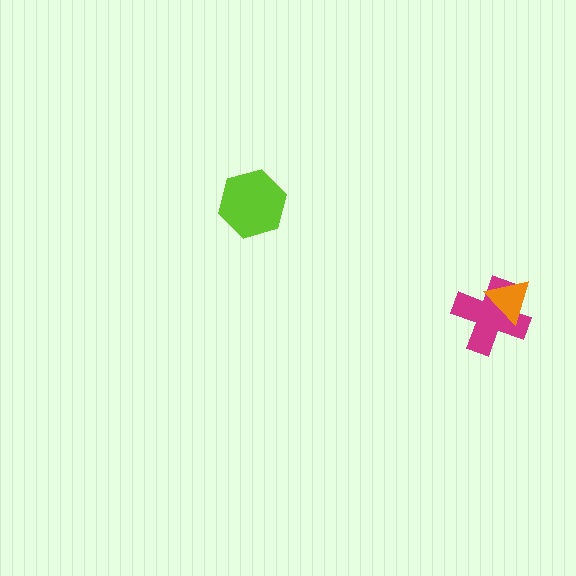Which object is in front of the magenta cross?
The orange triangle is in front of the magenta cross.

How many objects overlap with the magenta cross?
1 object overlaps with the magenta cross.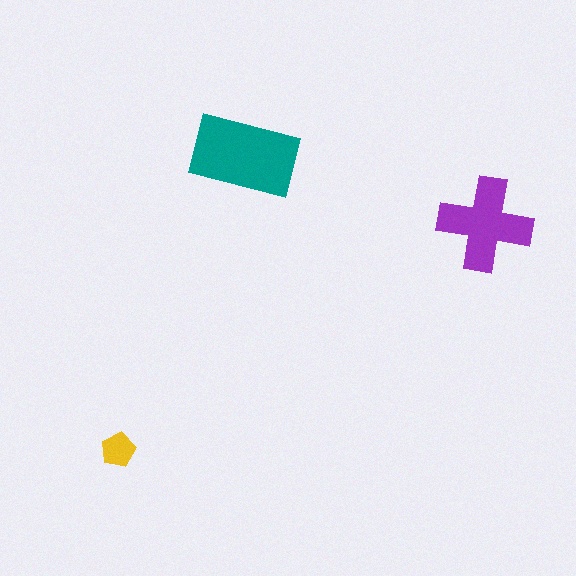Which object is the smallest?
The yellow pentagon.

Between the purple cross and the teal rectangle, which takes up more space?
The teal rectangle.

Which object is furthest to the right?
The purple cross is rightmost.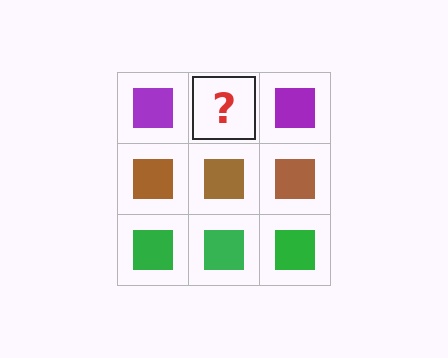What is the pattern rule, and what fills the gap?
The rule is that each row has a consistent color. The gap should be filled with a purple square.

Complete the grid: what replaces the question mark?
The question mark should be replaced with a purple square.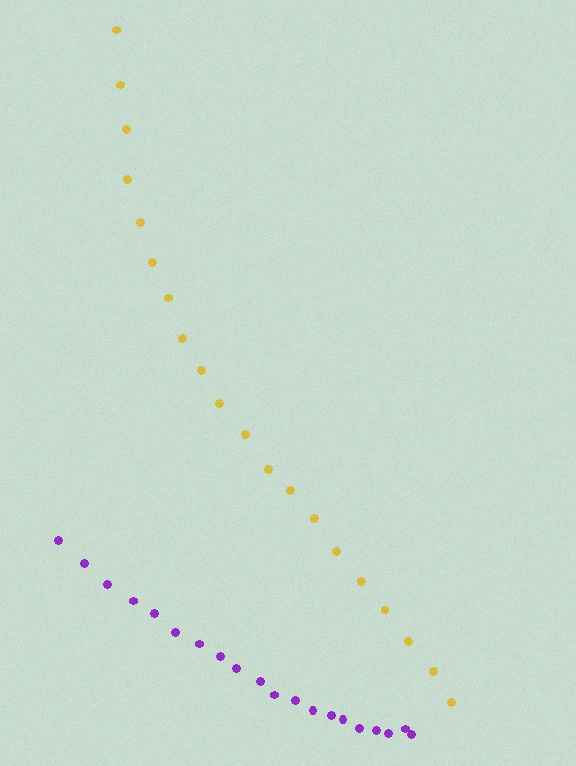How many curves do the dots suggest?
There are 2 distinct paths.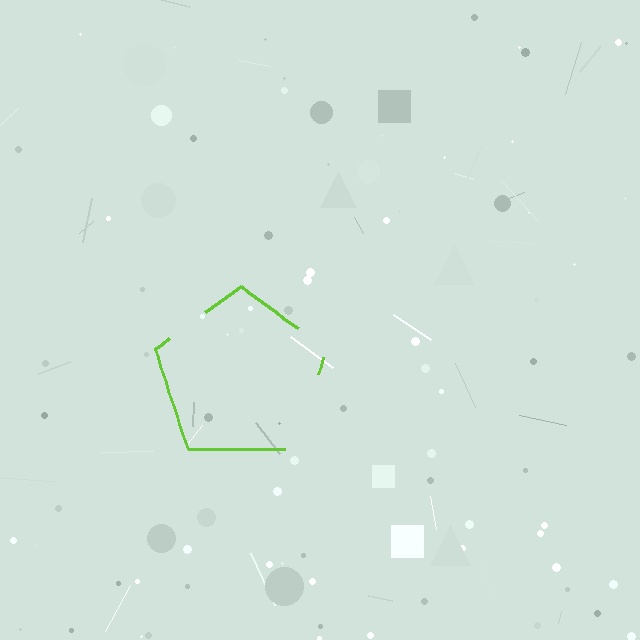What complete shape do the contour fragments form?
The contour fragments form a pentagon.